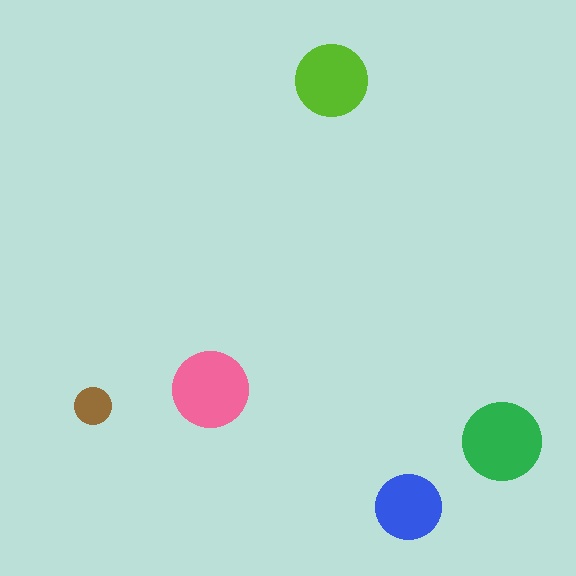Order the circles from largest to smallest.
the green one, the pink one, the lime one, the blue one, the brown one.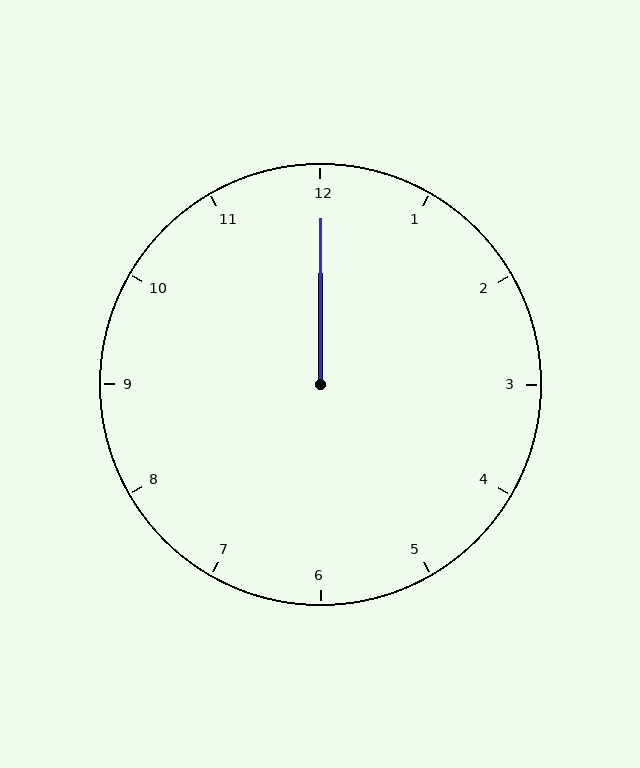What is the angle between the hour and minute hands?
Approximately 0 degrees.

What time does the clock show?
12:00.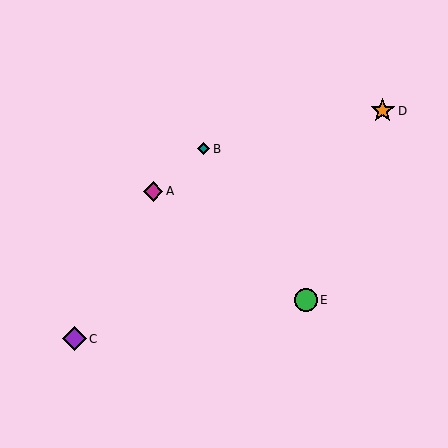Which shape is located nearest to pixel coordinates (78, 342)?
The purple diamond (labeled C) at (74, 339) is nearest to that location.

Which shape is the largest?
The orange star (labeled D) is the largest.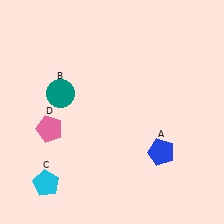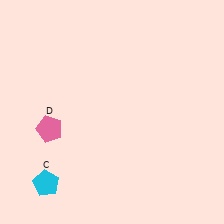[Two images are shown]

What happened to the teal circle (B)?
The teal circle (B) was removed in Image 2. It was in the top-left area of Image 1.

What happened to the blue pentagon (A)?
The blue pentagon (A) was removed in Image 2. It was in the bottom-right area of Image 1.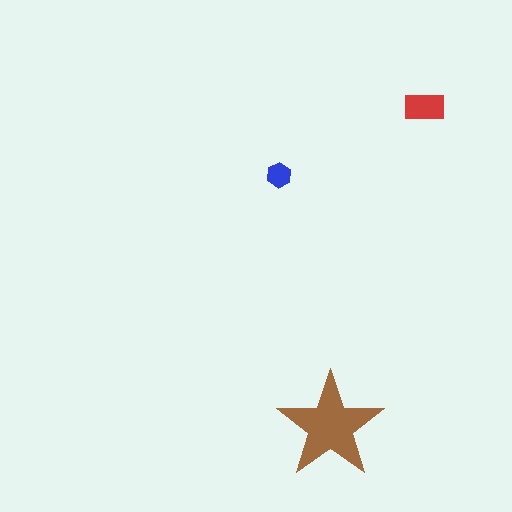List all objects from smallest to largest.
The blue hexagon, the red rectangle, the brown star.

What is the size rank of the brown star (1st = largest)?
1st.